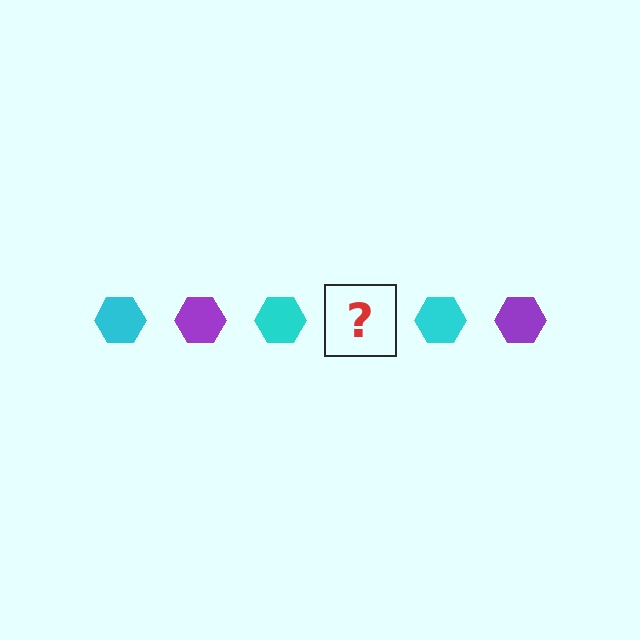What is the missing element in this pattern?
The missing element is a purple hexagon.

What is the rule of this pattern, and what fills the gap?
The rule is that the pattern cycles through cyan, purple hexagons. The gap should be filled with a purple hexagon.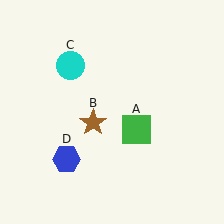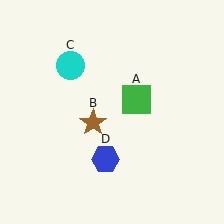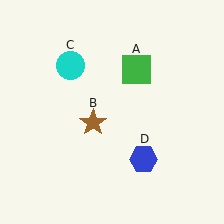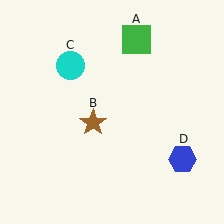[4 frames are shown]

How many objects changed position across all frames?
2 objects changed position: green square (object A), blue hexagon (object D).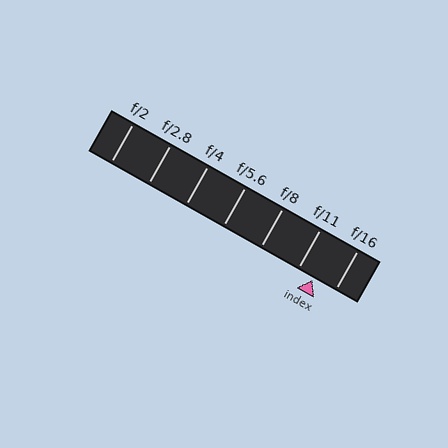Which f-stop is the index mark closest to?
The index mark is closest to f/11.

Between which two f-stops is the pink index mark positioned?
The index mark is between f/11 and f/16.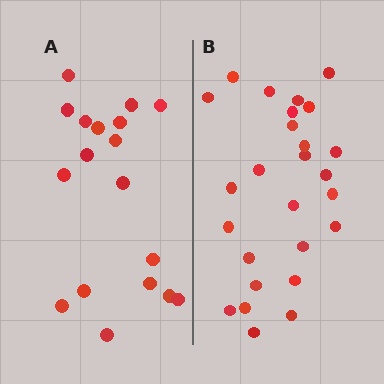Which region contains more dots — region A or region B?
Region B (the right region) has more dots.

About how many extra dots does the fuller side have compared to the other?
Region B has roughly 8 or so more dots than region A.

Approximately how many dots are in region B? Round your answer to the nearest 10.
About 30 dots. (The exact count is 26, which rounds to 30.)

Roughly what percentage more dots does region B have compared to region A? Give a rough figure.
About 45% more.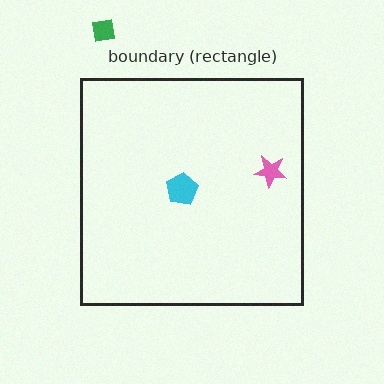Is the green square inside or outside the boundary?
Outside.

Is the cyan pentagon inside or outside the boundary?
Inside.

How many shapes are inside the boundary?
2 inside, 1 outside.